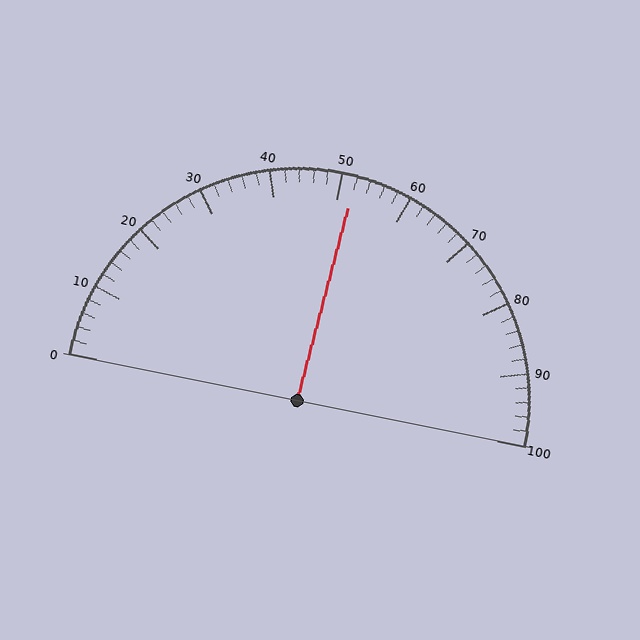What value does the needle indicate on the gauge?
The needle indicates approximately 52.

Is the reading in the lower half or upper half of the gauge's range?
The reading is in the upper half of the range (0 to 100).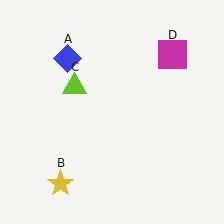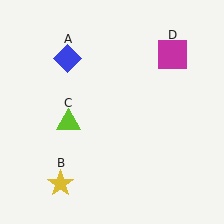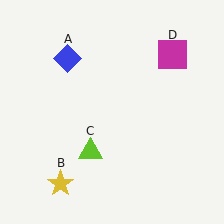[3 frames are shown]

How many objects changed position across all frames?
1 object changed position: lime triangle (object C).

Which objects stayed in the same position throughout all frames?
Blue diamond (object A) and yellow star (object B) and magenta square (object D) remained stationary.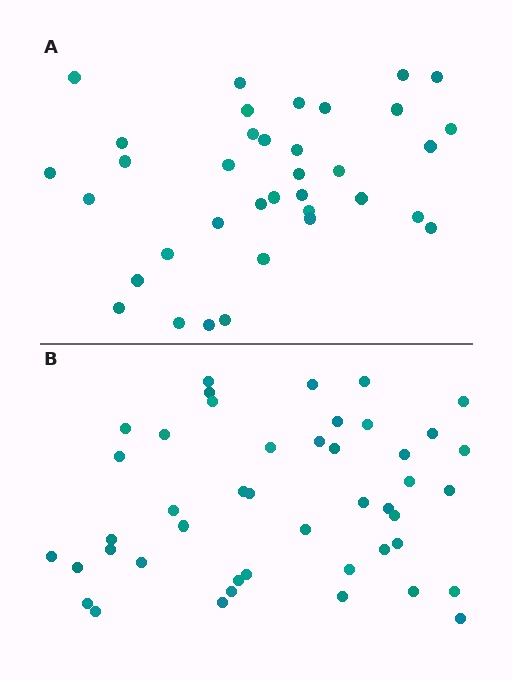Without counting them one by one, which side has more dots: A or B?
Region B (the bottom region) has more dots.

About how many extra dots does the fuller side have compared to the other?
Region B has roughly 8 or so more dots than region A.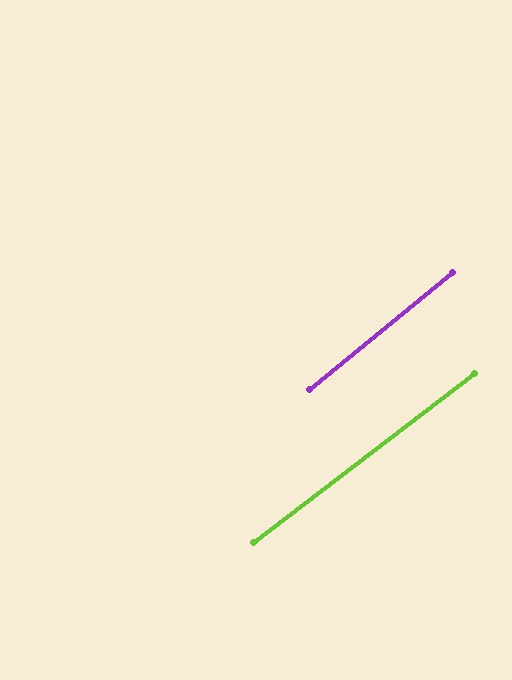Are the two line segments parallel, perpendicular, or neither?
Parallel — their directions differ by only 1.9°.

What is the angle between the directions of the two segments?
Approximately 2 degrees.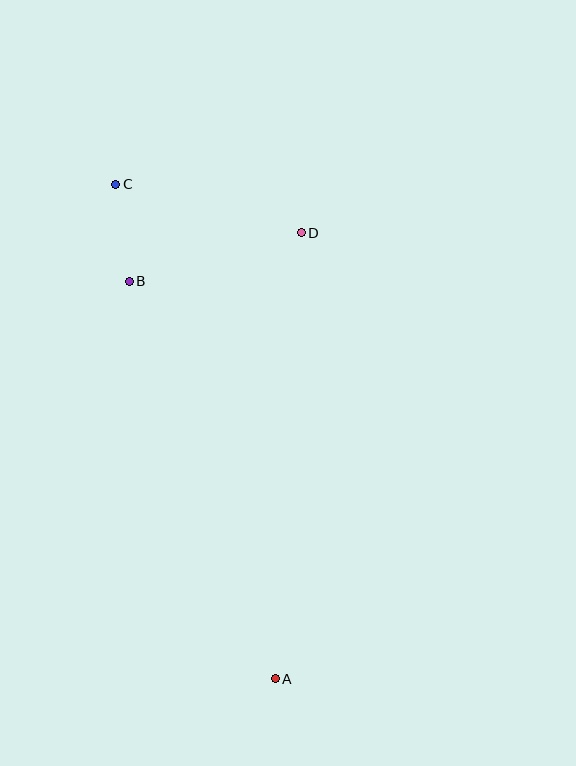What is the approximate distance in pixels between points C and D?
The distance between C and D is approximately 192 pixels.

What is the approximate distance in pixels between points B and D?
The distance between B and D is approximately 178 pixels.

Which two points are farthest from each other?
Points A and C are farthest from each other.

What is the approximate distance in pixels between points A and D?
The distance between A and D is approximately 447 pixels.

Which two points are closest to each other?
Points B and C are closest to each other.